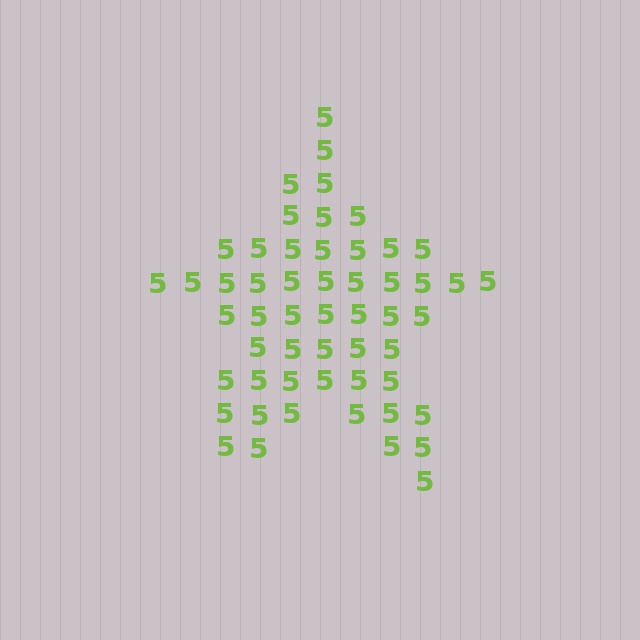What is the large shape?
The large shape is a star.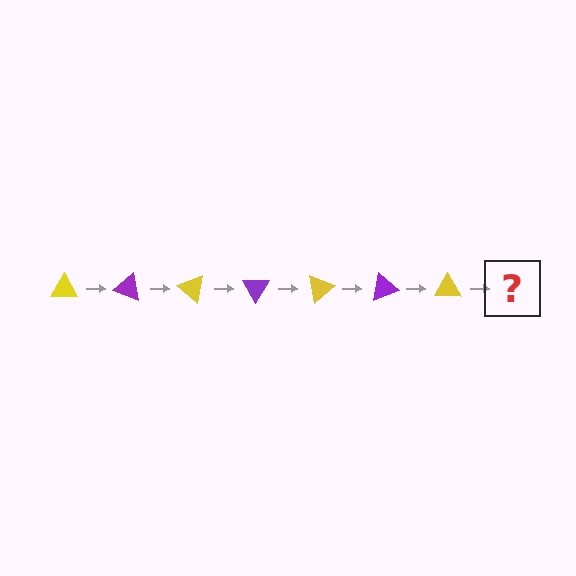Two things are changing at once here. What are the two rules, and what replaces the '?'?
The two rules are that it rotates 20 degrees each step and the color cycles through yellow and purple. The '?' should be a purple triangle, rotated 140 degrees from the start.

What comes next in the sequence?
The next element should be a purple triangle, rotated 140 degrees from the start.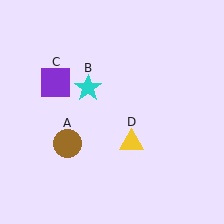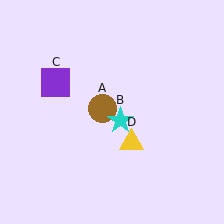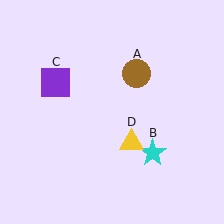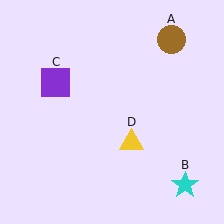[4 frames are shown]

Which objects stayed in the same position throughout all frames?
Purple square (object C) and yellow triangle (object D) remained stationary.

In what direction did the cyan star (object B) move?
The cyan star (object B) moved down and to the right.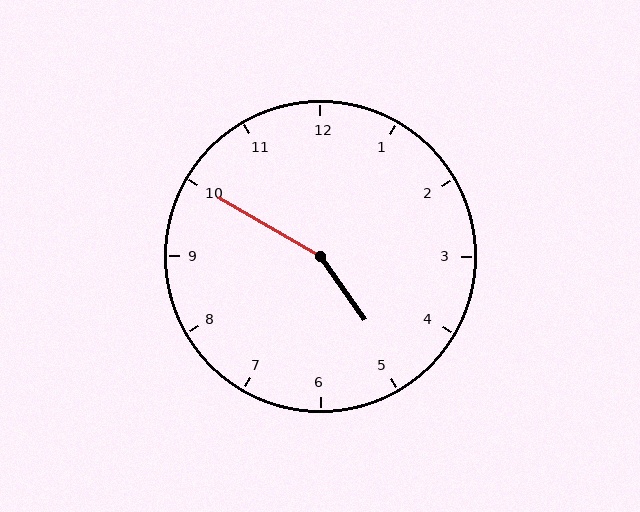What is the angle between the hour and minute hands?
Approximately 155 degrees.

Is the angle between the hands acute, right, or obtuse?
It is obtuse.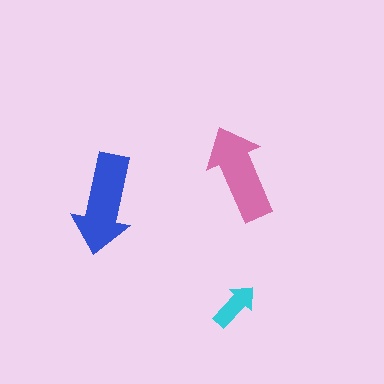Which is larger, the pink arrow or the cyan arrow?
The pink one.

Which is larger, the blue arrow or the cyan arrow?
The blue one.